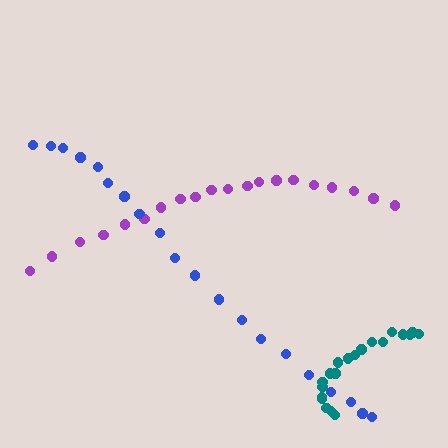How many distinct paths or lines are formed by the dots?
There are 3 distinct paths.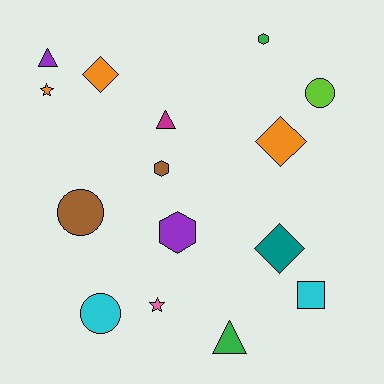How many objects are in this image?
There are 15 objects.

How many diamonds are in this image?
There are 3 diamonds.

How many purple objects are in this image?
There are 2 purple objects.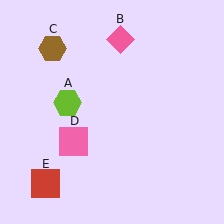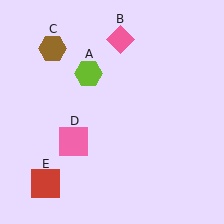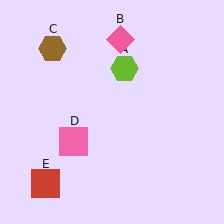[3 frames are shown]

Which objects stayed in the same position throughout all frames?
Pink diamond (object B) and brown hexagon (object C) and pink square (object D) and red square (object E) remained stationary.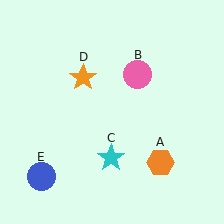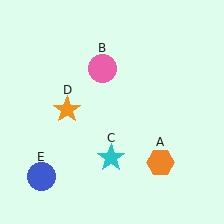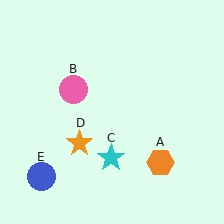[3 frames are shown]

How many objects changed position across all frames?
2 objects changed position: pink circle (object B), orange star (object D).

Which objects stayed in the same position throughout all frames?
Orange hexagon (object A) and cyan star (object C) and blue circle (object E) remained stationary.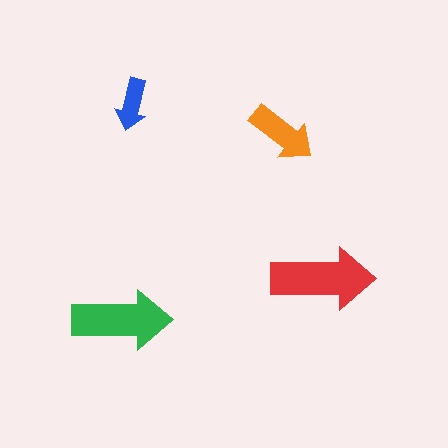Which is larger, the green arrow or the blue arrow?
The green one.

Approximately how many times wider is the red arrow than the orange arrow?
About 1.5 times wider.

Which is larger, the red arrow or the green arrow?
The red one.